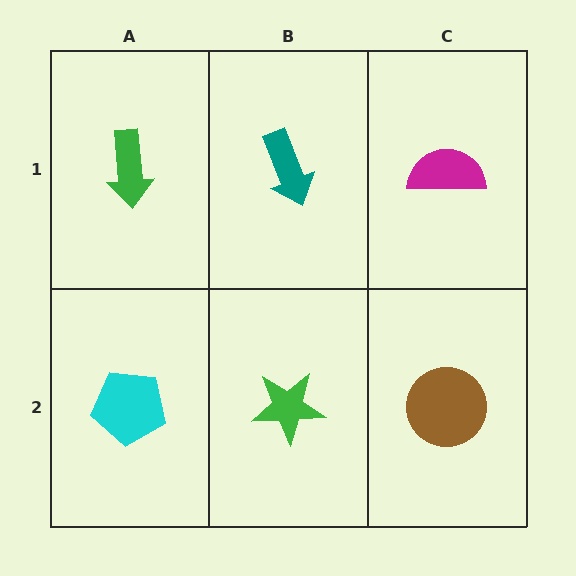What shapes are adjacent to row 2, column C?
A magenta semicircle (row 1, column C), a green star (row 2, column B).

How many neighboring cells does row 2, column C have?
2.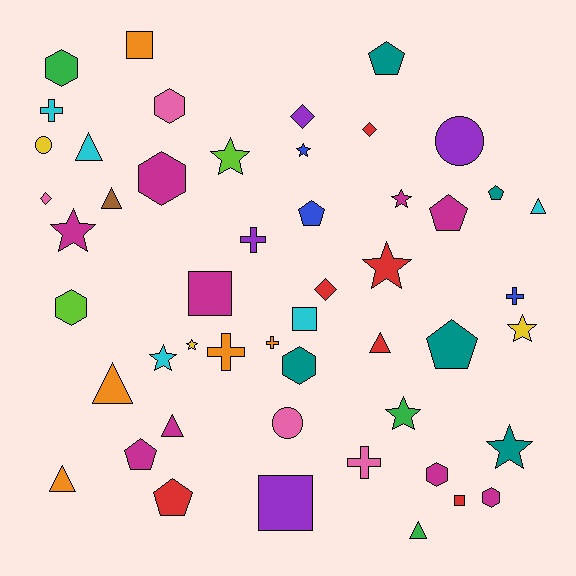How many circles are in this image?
There are 3 circles.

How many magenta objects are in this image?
There are 9 magenta objects.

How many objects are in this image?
There are 50 objects.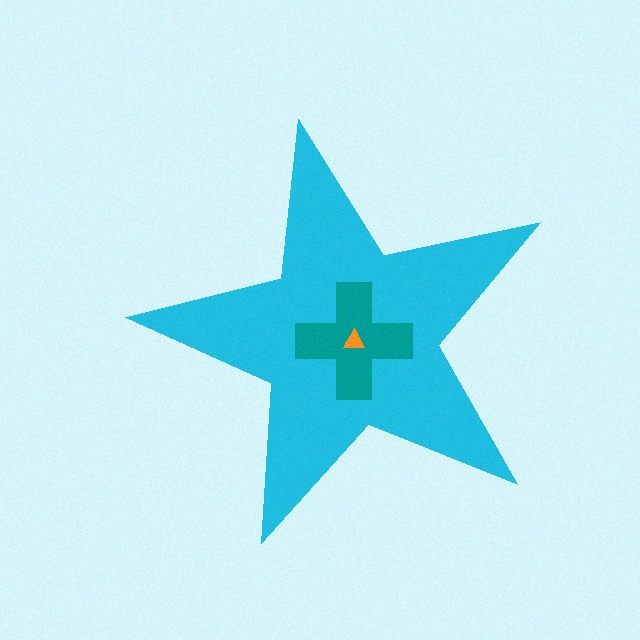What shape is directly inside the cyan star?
The teal cross.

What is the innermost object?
The orange triangle.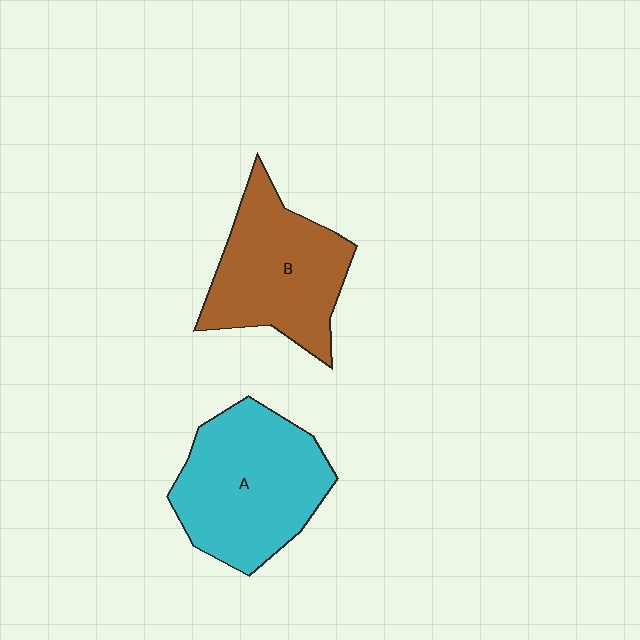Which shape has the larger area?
Shape A (cyan).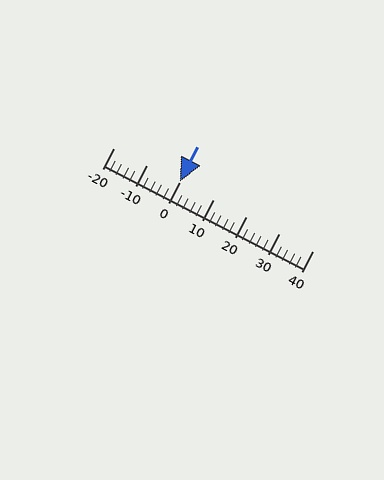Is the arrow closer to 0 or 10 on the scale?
The arrow is closer to 0.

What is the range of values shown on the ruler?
The ruler shows values from -20 to 40.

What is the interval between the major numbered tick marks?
The major tick marks are spaced 10 units apart.